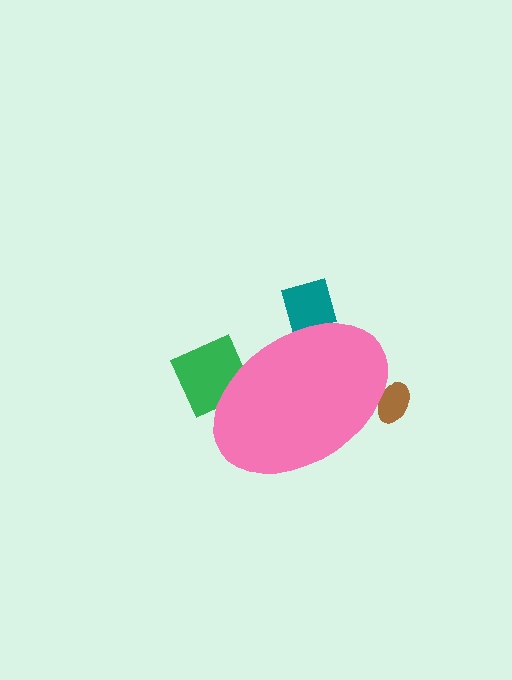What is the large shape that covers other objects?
A pink ellipse.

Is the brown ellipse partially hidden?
Yes, the brown ellipse is partially hidden behind the pink ellipse.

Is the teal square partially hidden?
Yes, the teal square is partially hidden behind the pink ellipse.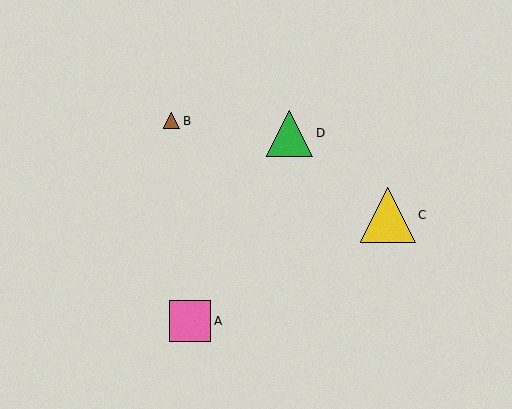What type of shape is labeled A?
Shape A is a pink square.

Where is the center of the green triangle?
The center of the green triangle is at (290, 133).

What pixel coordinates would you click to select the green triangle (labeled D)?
Click at (290, 133) to select the green triangle D.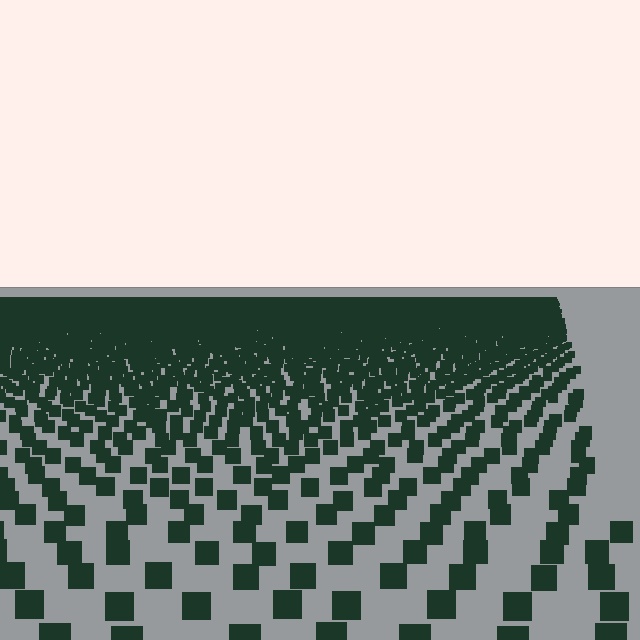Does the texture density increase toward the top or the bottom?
Density increases toward the top.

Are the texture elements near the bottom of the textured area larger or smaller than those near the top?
Larger. Near the bottom, elements are closer to the viewer and appear at a bigger on-screen size.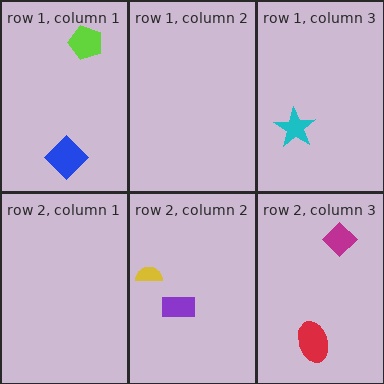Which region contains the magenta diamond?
The row 2, column 3 region.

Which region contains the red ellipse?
The row 2, column 3 region.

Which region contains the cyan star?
The row 1, column 3 region.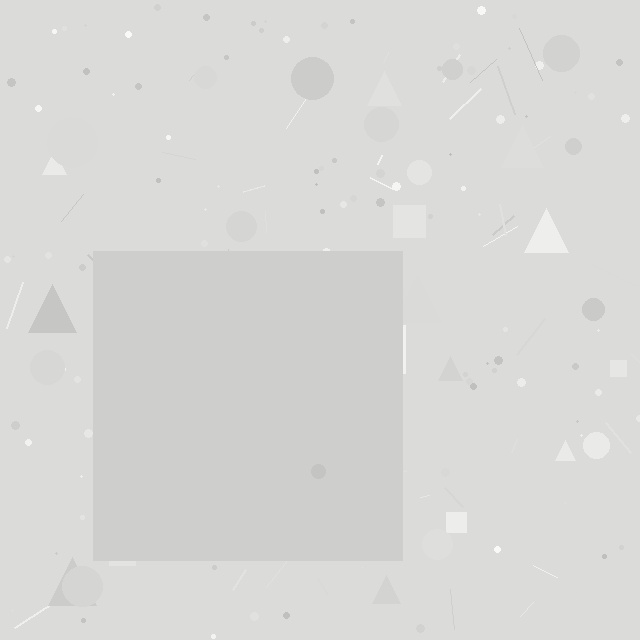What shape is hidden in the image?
A square is hidden in the image.